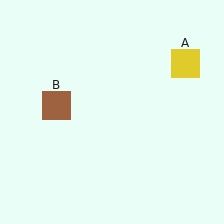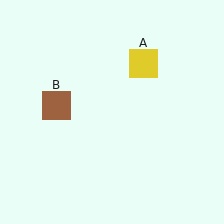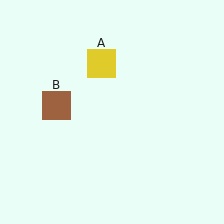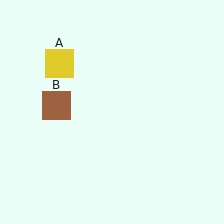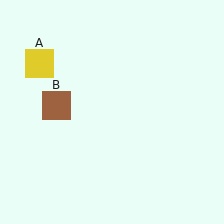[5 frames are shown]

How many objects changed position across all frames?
1 object changed position: yellow square (object A).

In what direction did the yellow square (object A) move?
The yellow square (object A) moved left.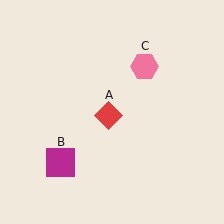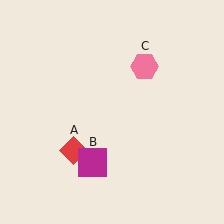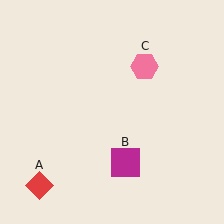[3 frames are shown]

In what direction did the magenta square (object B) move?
The magenta square (object B) moved right.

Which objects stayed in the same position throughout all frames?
Pink hexagon (object C) remained stationary.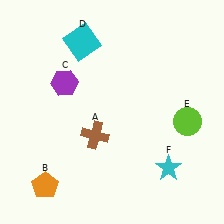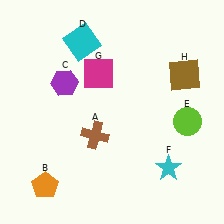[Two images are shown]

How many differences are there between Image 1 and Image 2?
There are 2 differences between the two images.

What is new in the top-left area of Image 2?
A magenta square (G) was added in the top-left area of Image 2.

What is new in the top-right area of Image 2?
A brown square (H) was added in the top-right area of Image 2.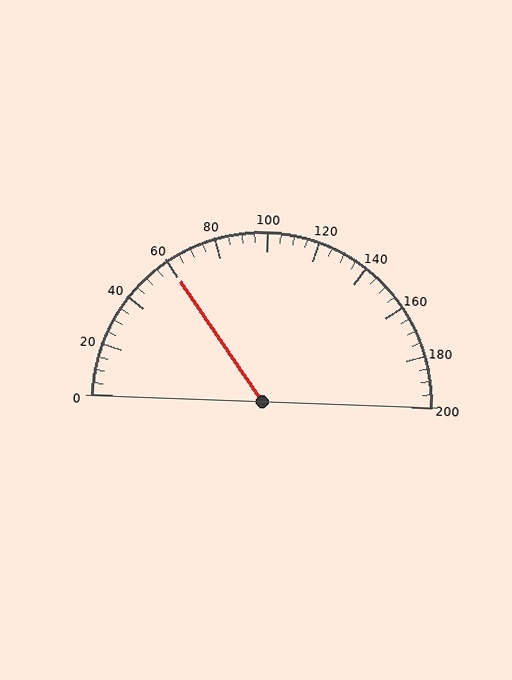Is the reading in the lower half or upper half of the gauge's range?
The reading is in the lower half of the range (0 to 200).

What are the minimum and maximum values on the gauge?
The gauge ranges from 0 to 200.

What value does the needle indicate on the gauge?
The needle indicates approximately 60.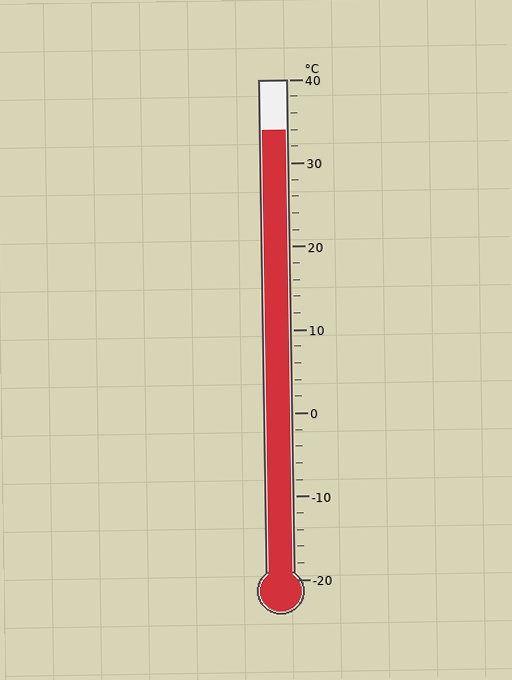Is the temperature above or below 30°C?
The temperature is above 30°C.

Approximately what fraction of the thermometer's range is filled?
The thermometer is filled to approximately 90% of its range.